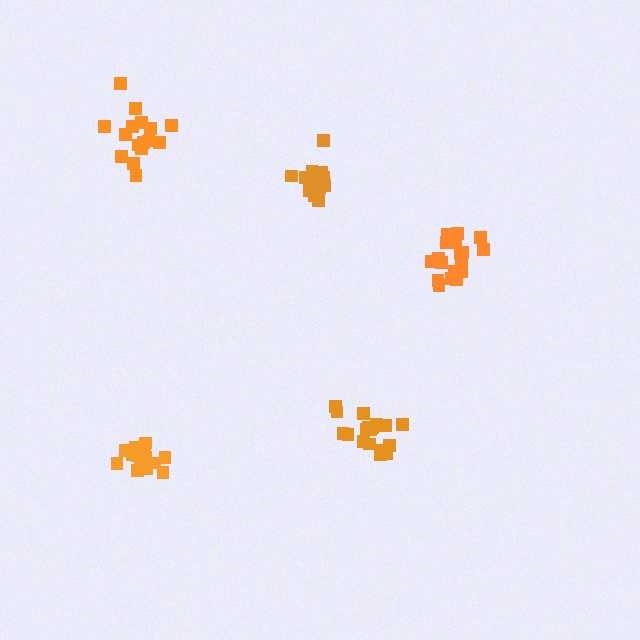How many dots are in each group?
Group 1: 15 dots, Group 2: 16 dots, Group 3: 14 dots, Group 4: 19 dots, Group 5: 18 dots (82 total).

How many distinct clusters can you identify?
There are 5 distinct clusters.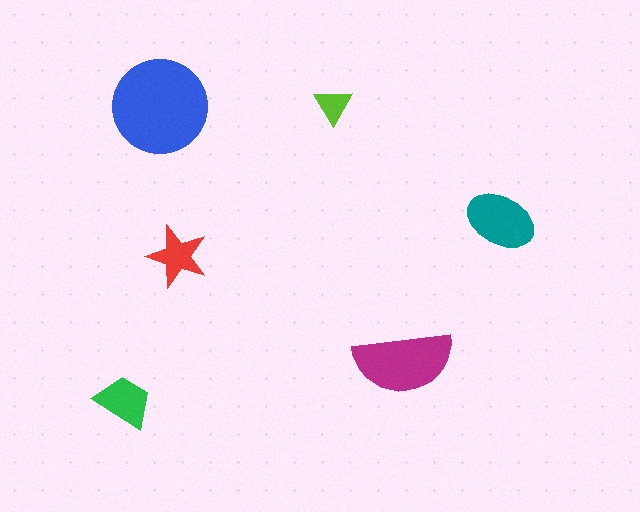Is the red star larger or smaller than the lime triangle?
Larger.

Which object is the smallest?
The lime triangle.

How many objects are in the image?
There are 6 objects in the image.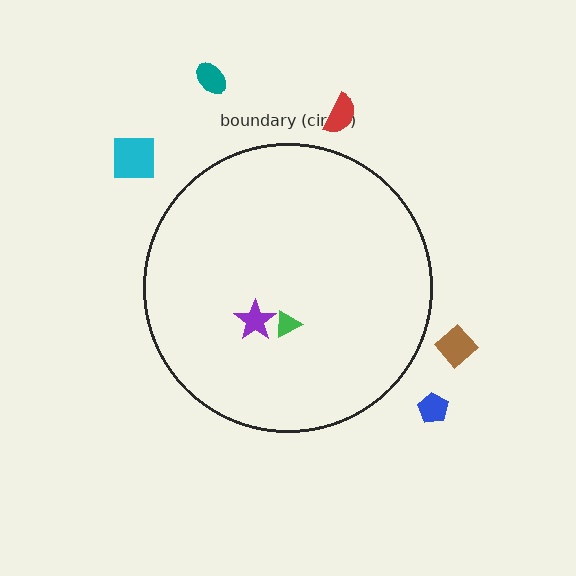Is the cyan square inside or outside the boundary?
Outside.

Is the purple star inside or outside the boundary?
Inside.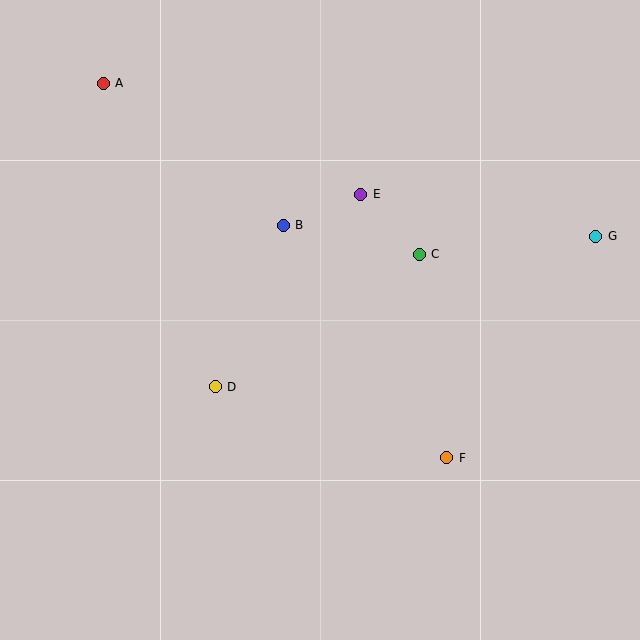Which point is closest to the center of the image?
Point B at (283, 225) is closest to the center.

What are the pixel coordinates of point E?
Point E is at (361, 194).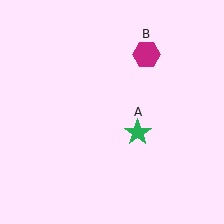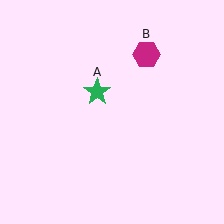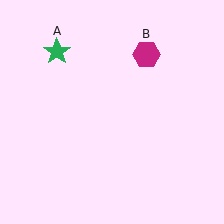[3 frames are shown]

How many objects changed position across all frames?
1 object changed position: green star (object A).